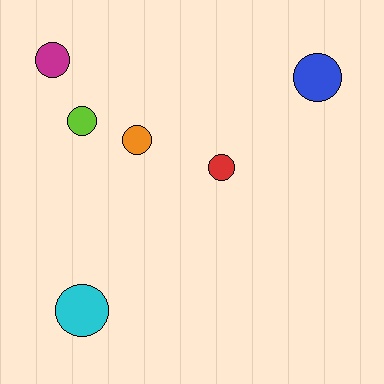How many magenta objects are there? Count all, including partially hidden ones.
There is 1 magenta object.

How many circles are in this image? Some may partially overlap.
There are 6 circles.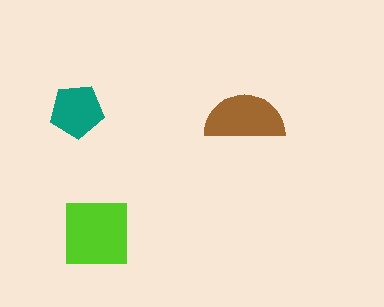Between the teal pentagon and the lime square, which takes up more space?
The lime square.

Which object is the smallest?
The teal pentagon.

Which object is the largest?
The lime square.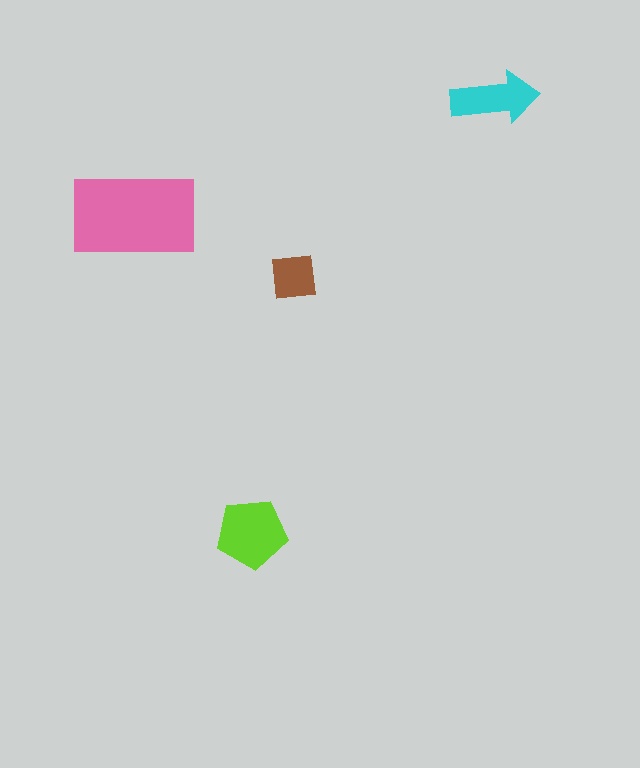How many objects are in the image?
There are 4 objects in the image.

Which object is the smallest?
The brown square.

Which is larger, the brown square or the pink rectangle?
The pink rectangle.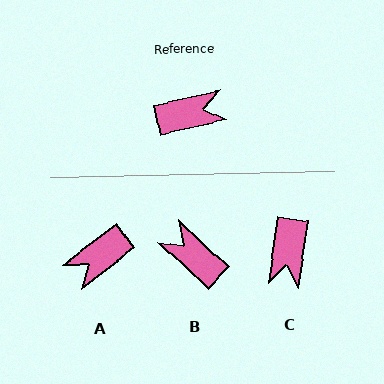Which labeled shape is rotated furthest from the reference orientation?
A, about 155 degrees away.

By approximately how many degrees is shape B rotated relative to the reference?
Approximately 124 degrees counter-clockwise.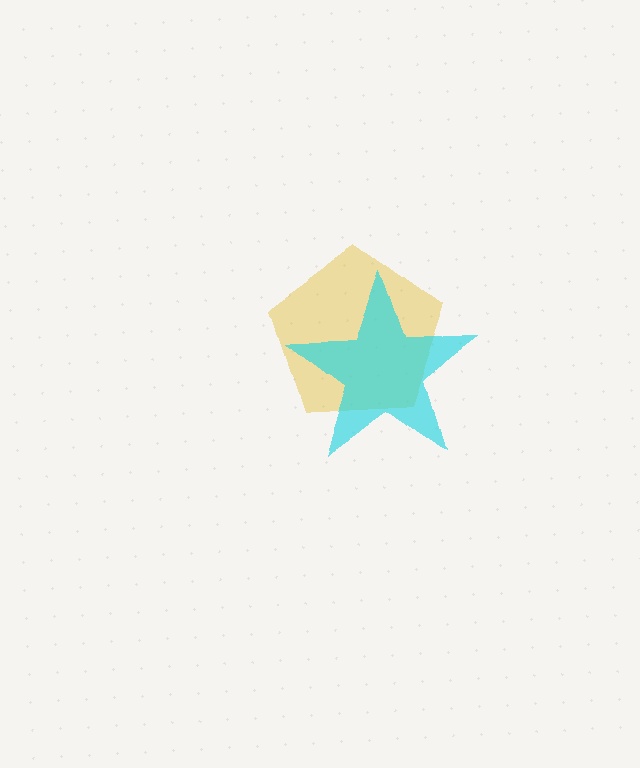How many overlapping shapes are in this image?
There are 2 overlapping shapes in the image.